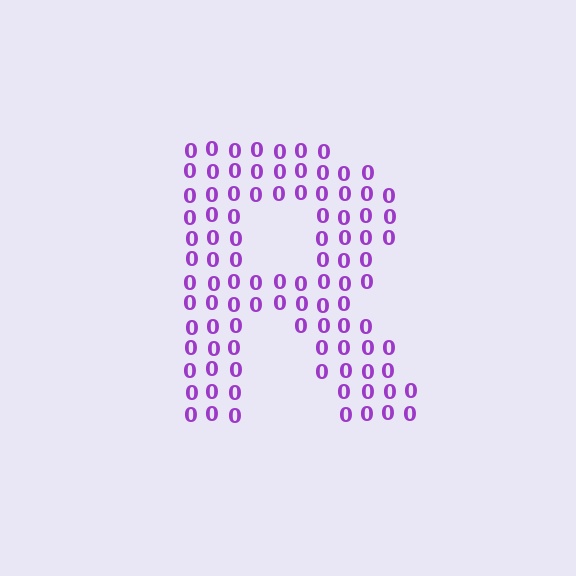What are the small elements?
The small elements are digit 0's.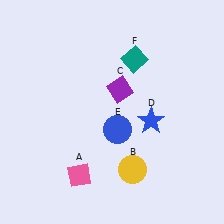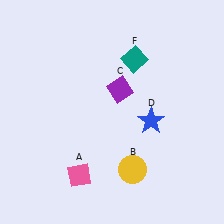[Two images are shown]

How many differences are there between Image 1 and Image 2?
There is 1 difference between the two images.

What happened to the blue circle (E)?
The blue circle (E) was removed in Image 2. It was in the bottom-right area of Image 1.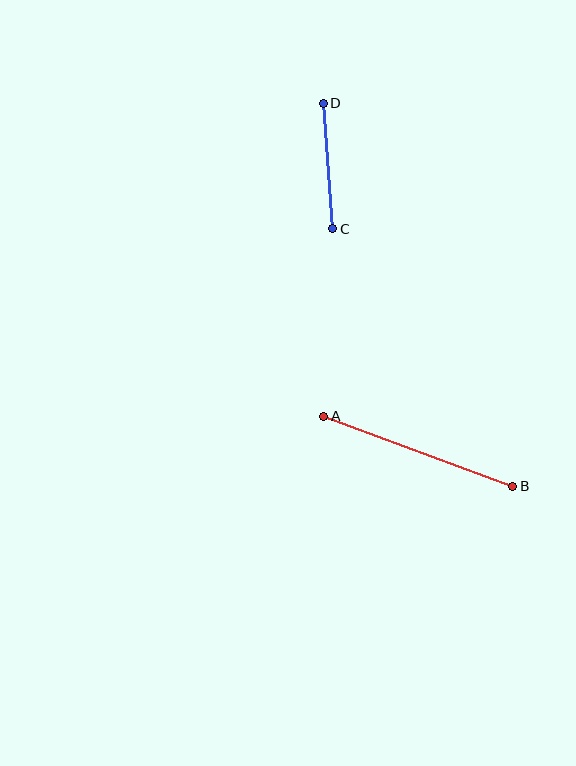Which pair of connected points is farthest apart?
Points A and B are farthest apart.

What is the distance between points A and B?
The distance is approximately 202 pixels.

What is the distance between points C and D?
The distance is approximately 126 pixels.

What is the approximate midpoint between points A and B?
The midpoint is at approximately (418, 451) pixels.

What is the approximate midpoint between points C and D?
The midpoint is at approximately (328, 166) pixels.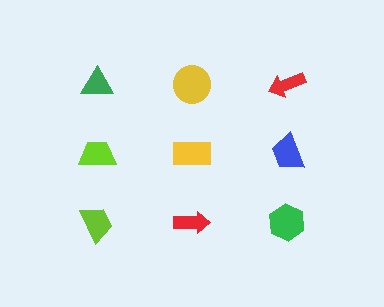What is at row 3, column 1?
A lime trapezoid.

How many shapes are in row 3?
3 shapes.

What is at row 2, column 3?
A blue trapezoid.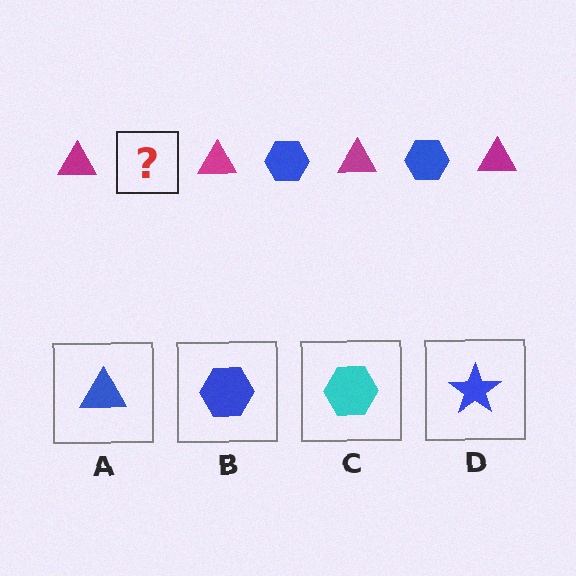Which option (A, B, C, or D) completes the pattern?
B.